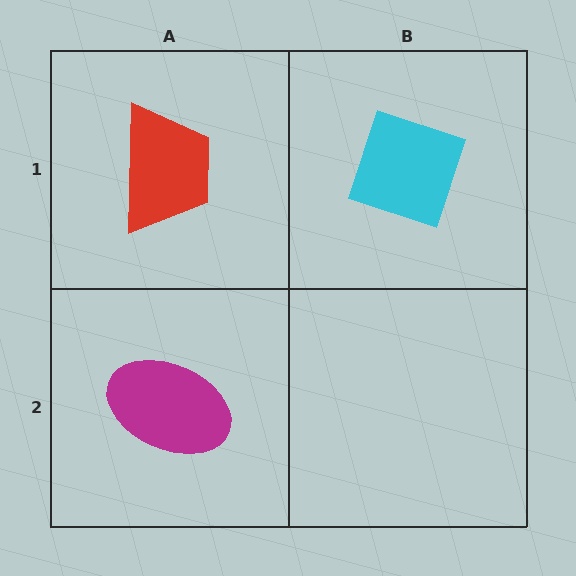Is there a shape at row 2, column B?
No, that cell is empty.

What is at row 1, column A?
A red trapezoid.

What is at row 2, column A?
A magenta ellipse.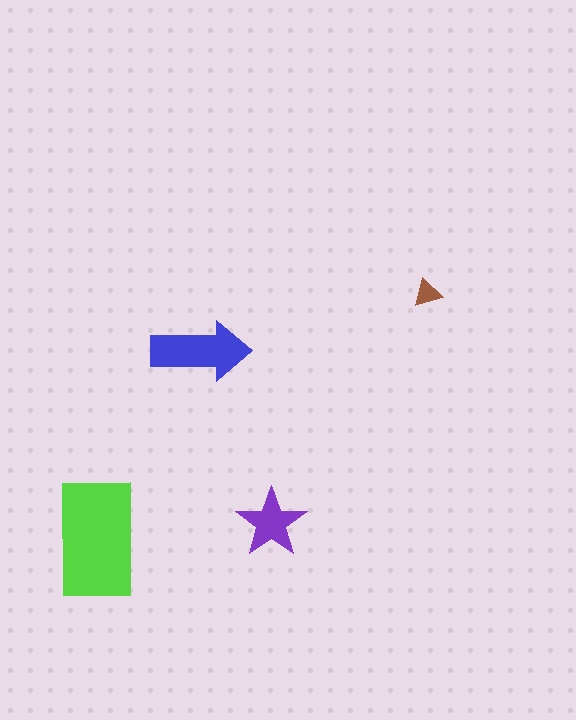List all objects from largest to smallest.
The lime rectangle, the blue arrow, the purple star, the brown triangle.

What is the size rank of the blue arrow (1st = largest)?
2nd.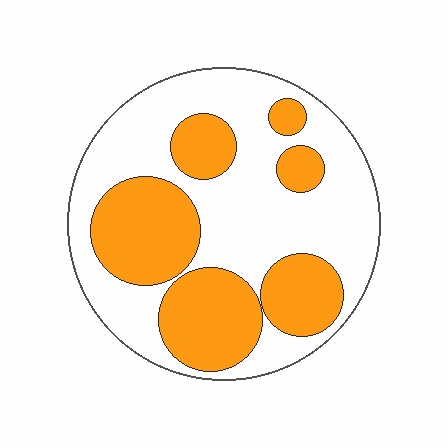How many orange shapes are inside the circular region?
6.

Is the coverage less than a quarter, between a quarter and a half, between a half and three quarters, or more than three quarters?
Between a quarter and a half.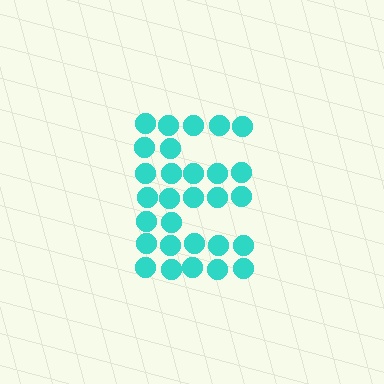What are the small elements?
The small elements are circles.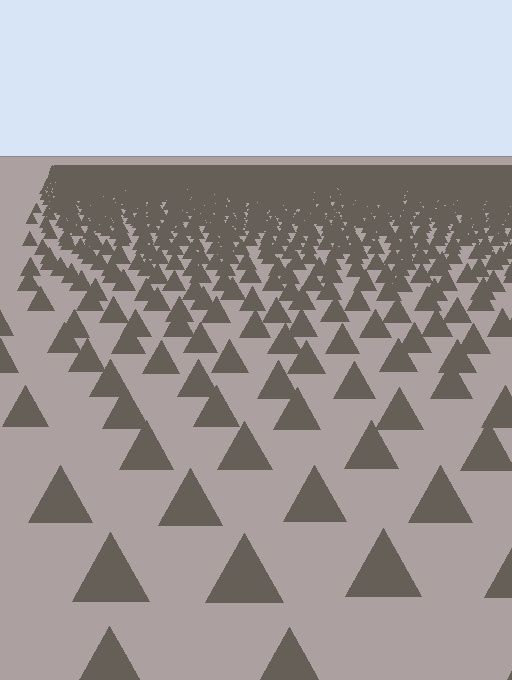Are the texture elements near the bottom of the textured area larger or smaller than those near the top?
Larger. Near the bottom, elements are closer to the viewer and appear at a bigger on-screen size.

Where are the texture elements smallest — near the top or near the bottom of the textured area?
Near the top.